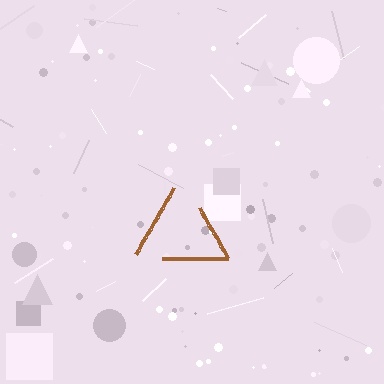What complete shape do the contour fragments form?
The contour fragments form a triangle.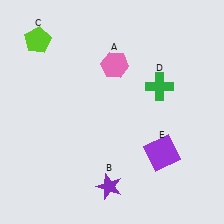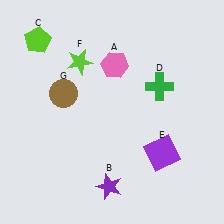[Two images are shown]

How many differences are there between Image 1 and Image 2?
There are 2 differences between the two images.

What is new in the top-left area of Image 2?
A brown circle (G) was added in the top-left area of Image 2.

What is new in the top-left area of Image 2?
A lime star (F) was added in the top-left area of Image 2.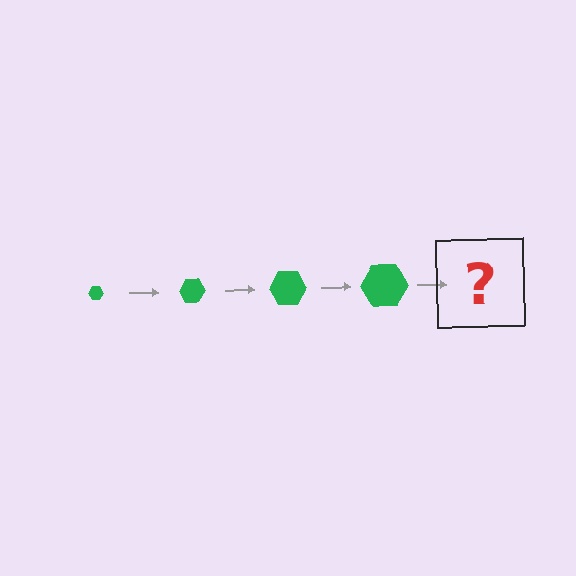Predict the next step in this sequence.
The next step is a green hexagon, larger than the previous one.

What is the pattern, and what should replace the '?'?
The pattern is that the hexagon gets progressively larger each step. The '?' should be a green hexagon, larger than the previous one.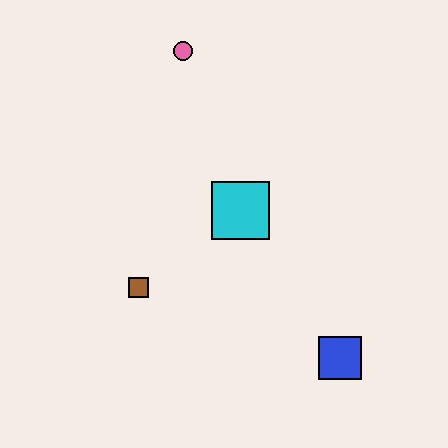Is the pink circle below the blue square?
No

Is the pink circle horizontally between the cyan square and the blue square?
No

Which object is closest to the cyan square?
The brown square is closest to the cyan square.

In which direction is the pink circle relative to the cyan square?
The pink circle is above the cyan square.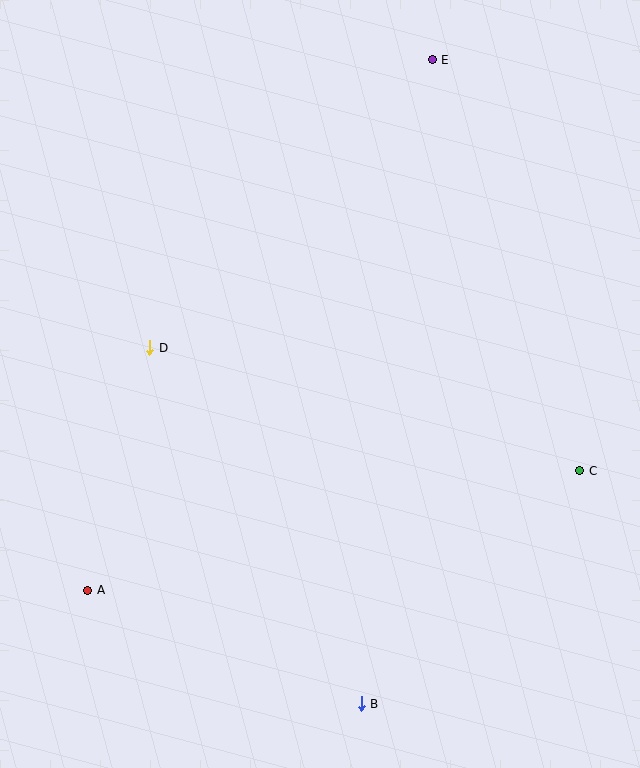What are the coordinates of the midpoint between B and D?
The midpoint between B and D is at (256, 526).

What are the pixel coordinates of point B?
Point B is at (361, 704).